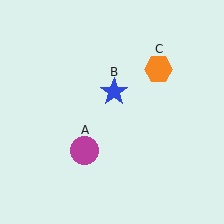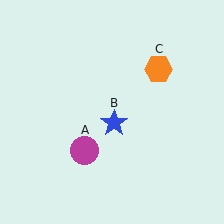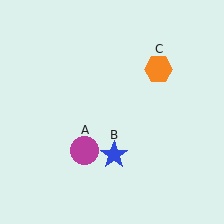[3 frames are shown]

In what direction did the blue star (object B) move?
The blue star (object B) moved down.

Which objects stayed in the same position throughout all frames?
Magenta circle (object A) and orange hexagon (object C) remained stationary.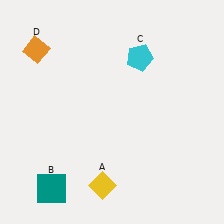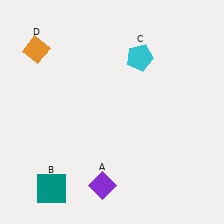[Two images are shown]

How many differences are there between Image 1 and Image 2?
There is 1 difference between the two images.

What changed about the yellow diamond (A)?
In Image 1, A is yellow. In Image 2, it changed to purple.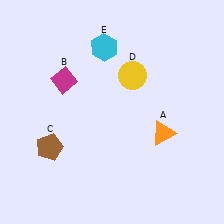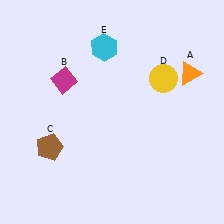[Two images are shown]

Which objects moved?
The objects that moved are: the orange triangle (A), the yellow circle (D).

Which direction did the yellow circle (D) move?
The yellow circle (D) moved right.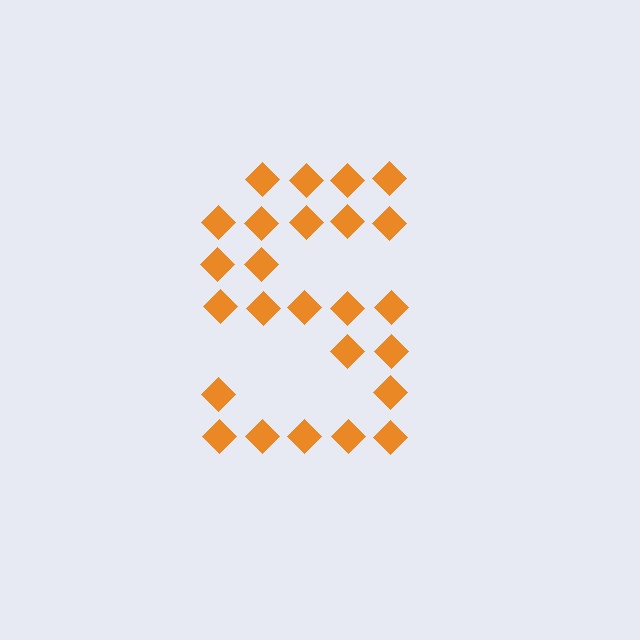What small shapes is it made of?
It is made of small diamonds.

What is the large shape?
The large shape is the letter S.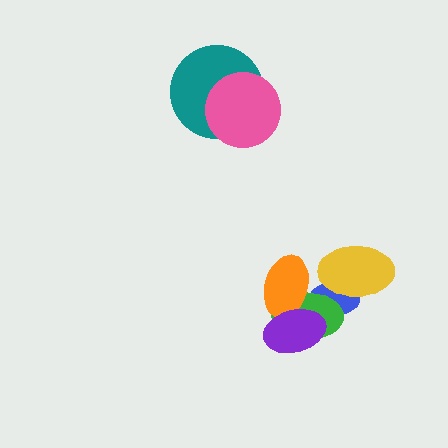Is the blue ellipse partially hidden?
Yes, it is partially covered by another shape.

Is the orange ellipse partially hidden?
Yes, it is partially covered by another shape.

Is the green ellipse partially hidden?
Yes, it is partially covered by another shape.